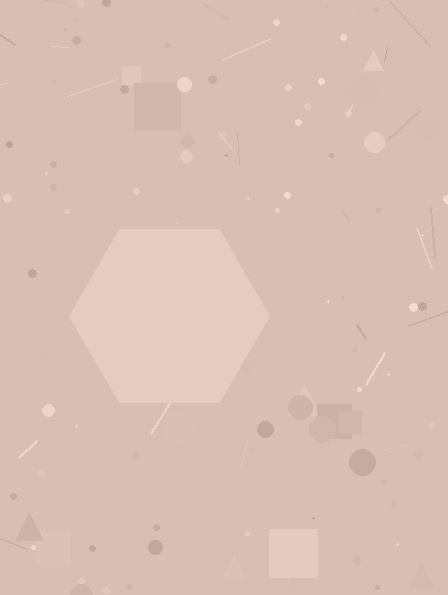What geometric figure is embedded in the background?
A hexagon is embedded in the background.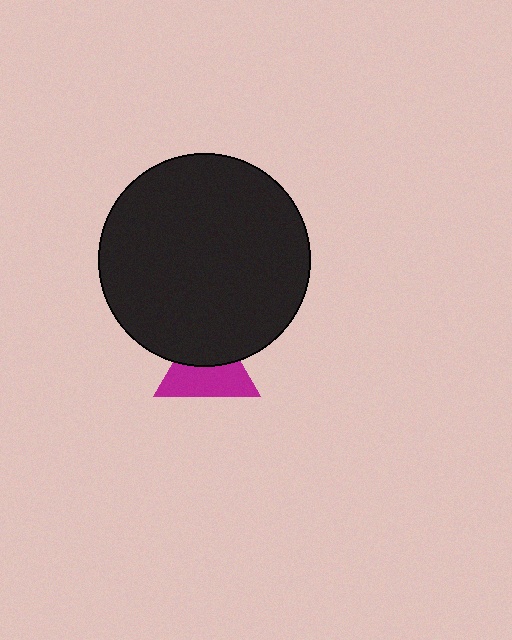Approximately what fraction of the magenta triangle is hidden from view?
Roughly 43% of the magenta triangle is hidden behind the black circle.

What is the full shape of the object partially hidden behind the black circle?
The partially hidden object is a magenta triangle.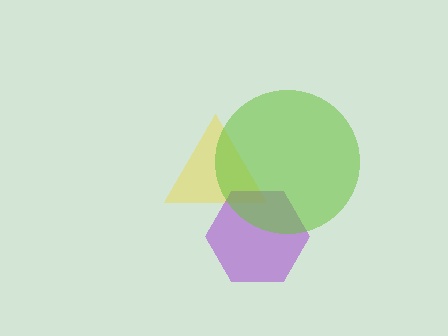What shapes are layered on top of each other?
The layered shapes are: a yellow triangle, a purple hexagon, a lime circle.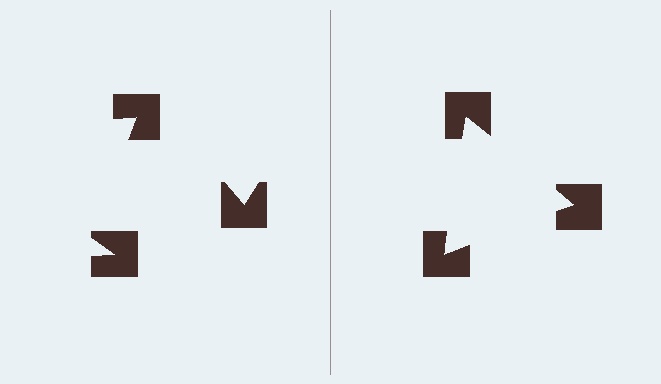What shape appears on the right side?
An illusory triangle.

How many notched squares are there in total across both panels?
6 — 3 on each side.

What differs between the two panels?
The notched squares are positioned identically on both sides; only the wedge orientations differ. On the right they align to a triangle; on the left they are misaligned.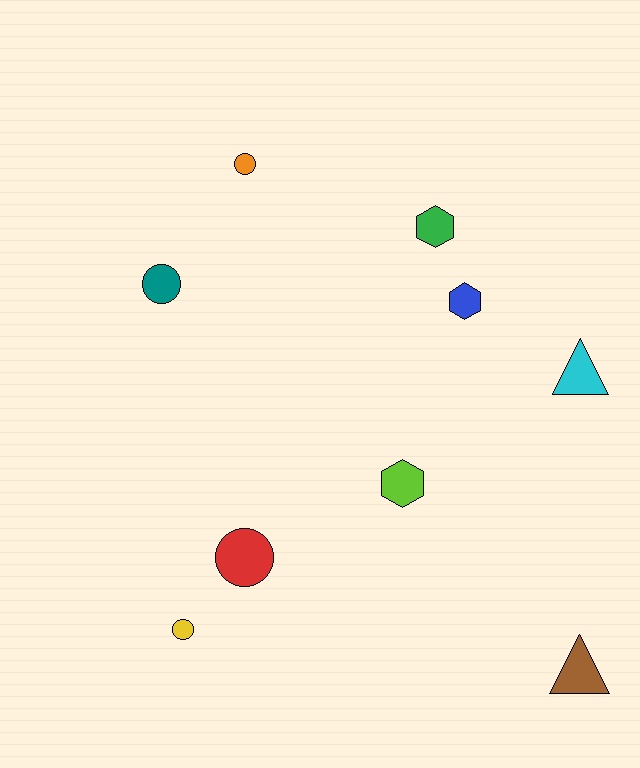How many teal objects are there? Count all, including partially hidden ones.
There is 1 teal object.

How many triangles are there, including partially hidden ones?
There are 2 triangles.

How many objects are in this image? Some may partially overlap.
There are 9 objects.